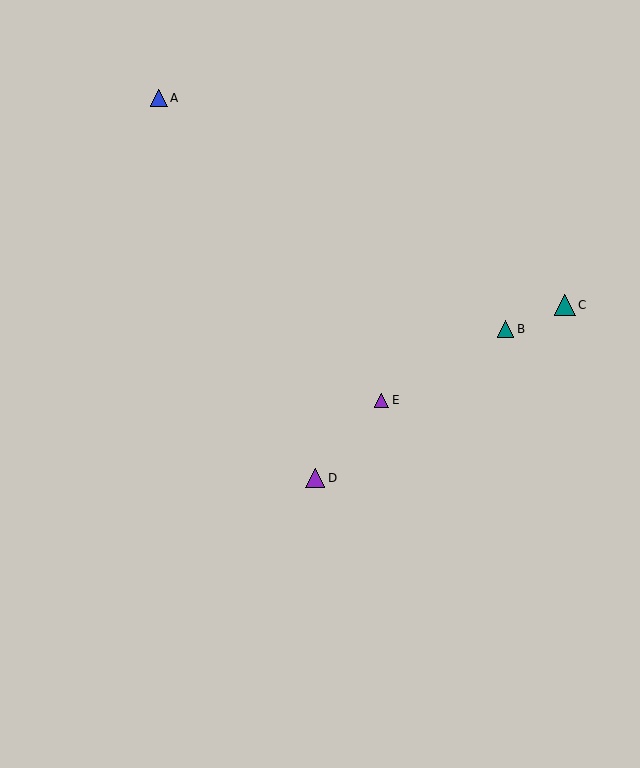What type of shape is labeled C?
Shape C is a teal triangle.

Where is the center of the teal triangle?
The center of the teal triangle is at (506, 329).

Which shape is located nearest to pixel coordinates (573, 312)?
The teal triangle (labeled C) at (565, 305) is nearest to that location.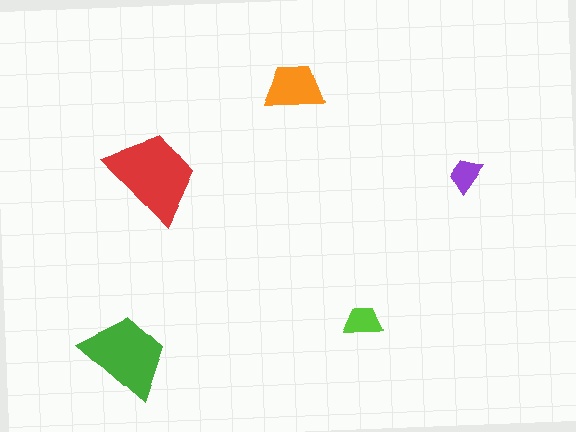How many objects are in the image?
There are 5 objects in the image.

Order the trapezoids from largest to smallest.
the red one, the green one, the orange one, the lime one, the purple one.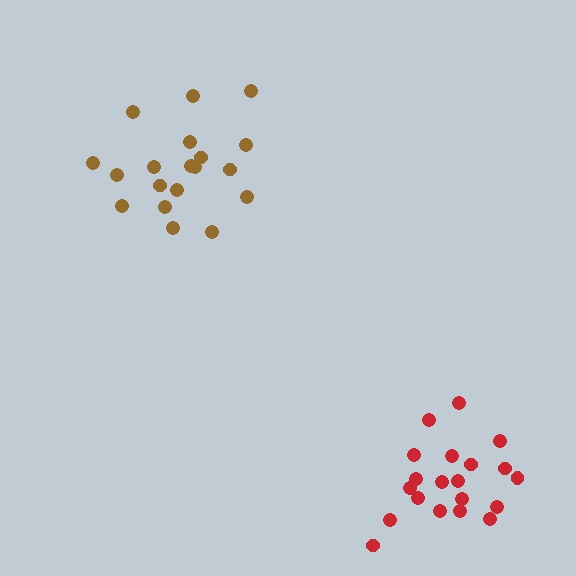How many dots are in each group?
Group 1: 20 dots, Group 2: 19 dots (39 total).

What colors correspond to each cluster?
The clusters are colored: red, brown.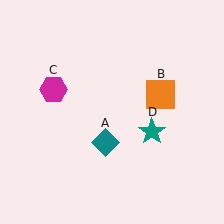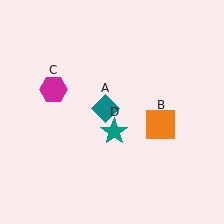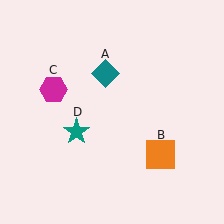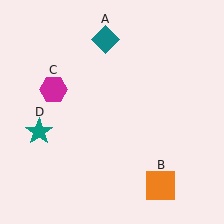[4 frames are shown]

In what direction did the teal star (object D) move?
The teal star (object D) moved left.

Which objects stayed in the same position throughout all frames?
Magenta hexagon (object C) remained stationary.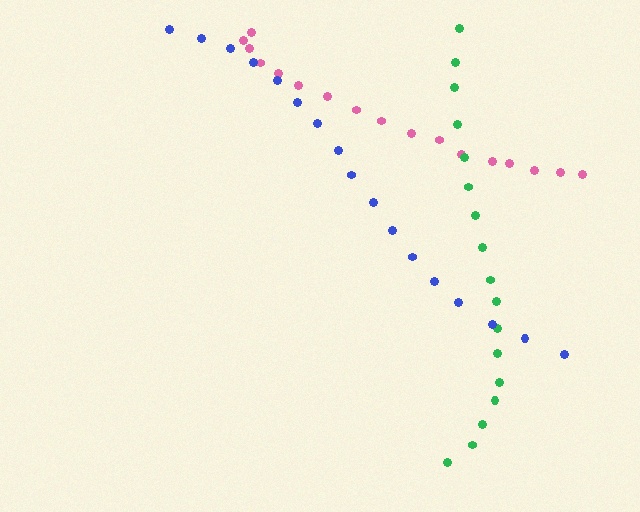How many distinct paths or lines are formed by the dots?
There are 3 distinct paths.